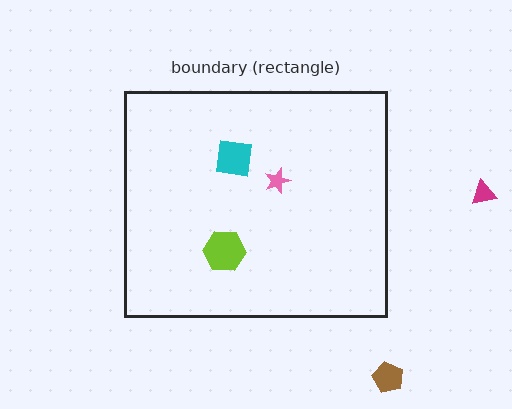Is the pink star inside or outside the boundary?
Inside.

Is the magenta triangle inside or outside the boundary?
Outside.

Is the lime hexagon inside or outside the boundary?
Inside.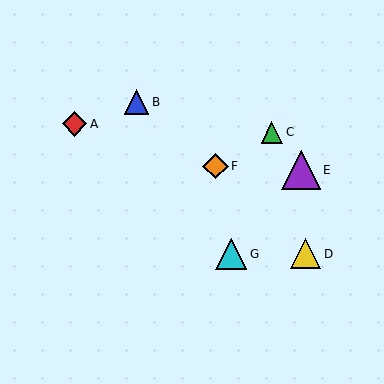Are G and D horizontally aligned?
Yes, both are at y≈254.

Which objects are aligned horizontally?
Objects D, G are aligned horizontally.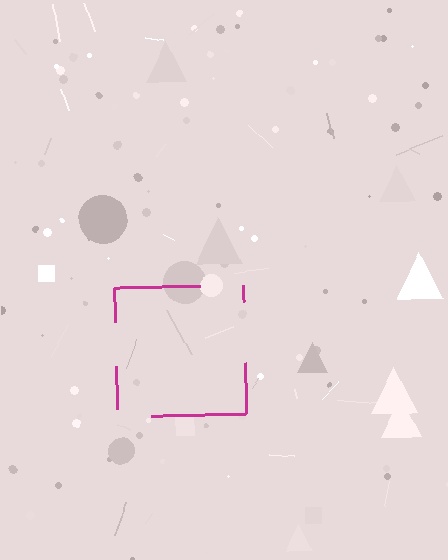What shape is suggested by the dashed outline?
The dashed outline suggests a square.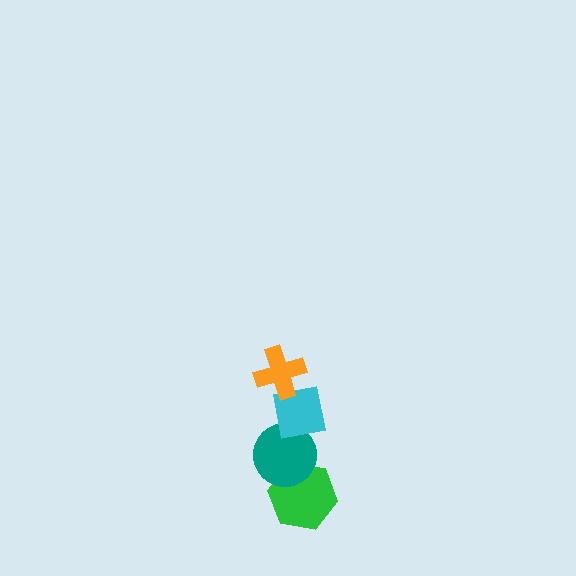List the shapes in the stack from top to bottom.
From top to bottom: the orange cross, the cyan square, the teal circle, the green hexagon.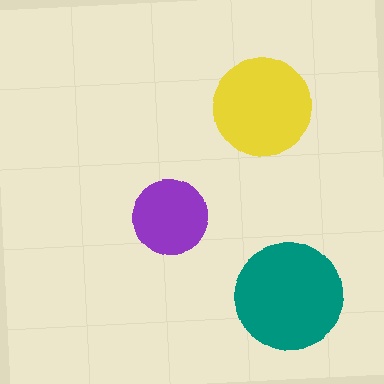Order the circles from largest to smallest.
the teal one, the yellow one, the purple one.